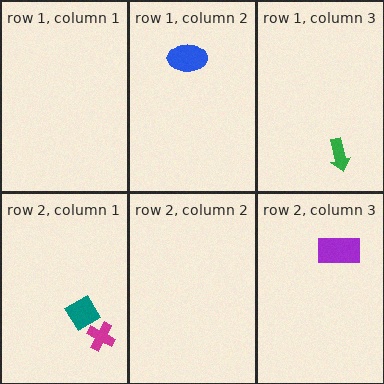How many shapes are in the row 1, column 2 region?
1.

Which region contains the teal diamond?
The row 2, column 1 region.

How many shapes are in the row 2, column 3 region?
1.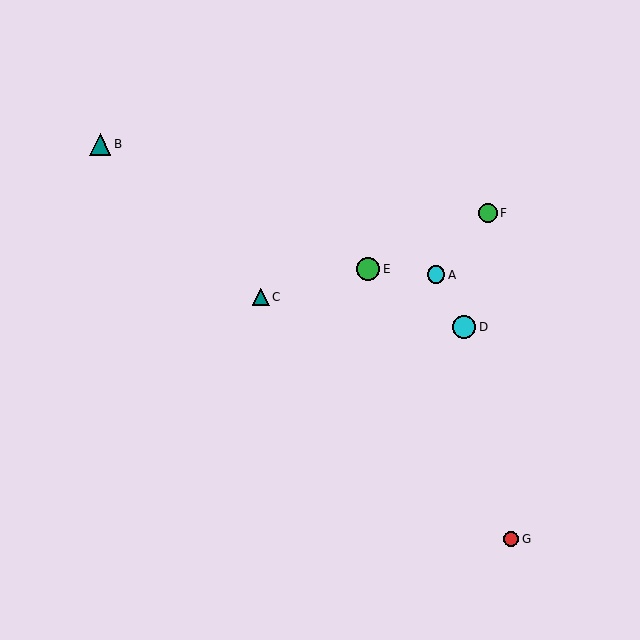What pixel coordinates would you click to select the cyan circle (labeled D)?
Click at (464, 327) to select the cyan circle D.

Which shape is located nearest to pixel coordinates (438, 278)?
The cyan circle (labeled A) at (436, 275) is nearest to that location.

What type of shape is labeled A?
Shape A is a cyan circle.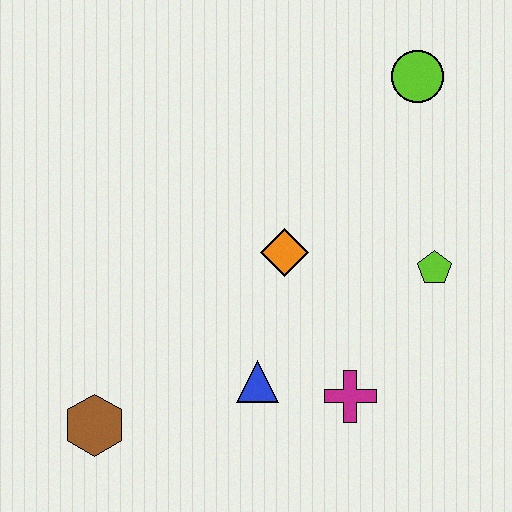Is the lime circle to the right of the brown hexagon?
Yes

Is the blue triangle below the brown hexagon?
No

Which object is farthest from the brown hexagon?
The lime circle is farthest from the brown hexagon.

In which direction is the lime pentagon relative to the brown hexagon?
The lime pentagon is to the right of the brown hexagon.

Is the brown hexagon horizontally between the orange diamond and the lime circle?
No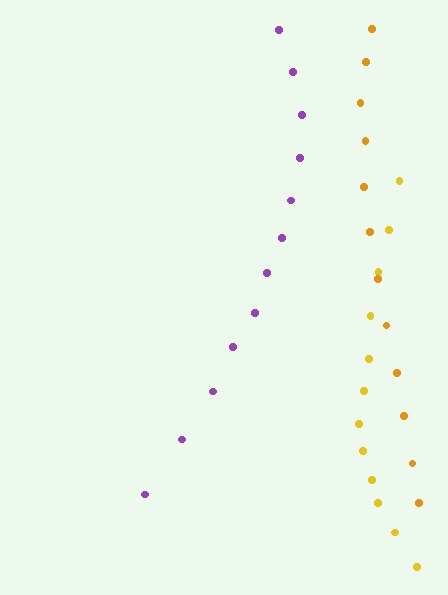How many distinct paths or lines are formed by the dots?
There are 3 distinct paths.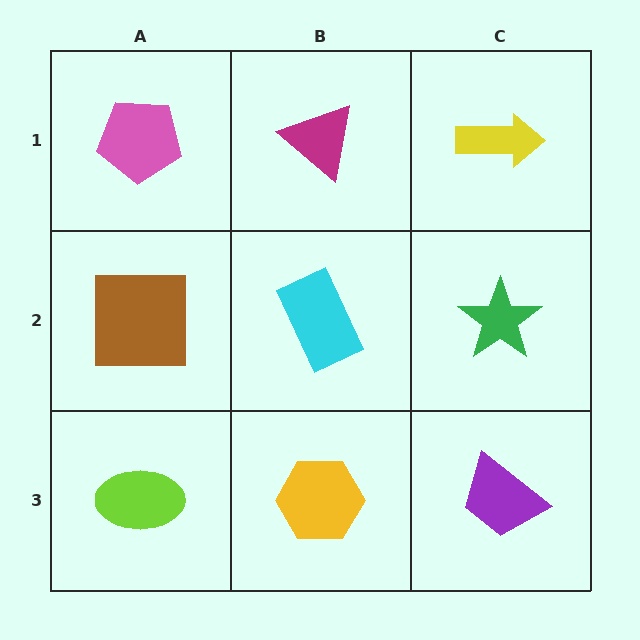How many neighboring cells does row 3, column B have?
3.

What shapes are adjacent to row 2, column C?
A yellow arrow (row 1, column C), a purple trapezoid (row 3, column C), a cyan rectangle (row 2, column B).